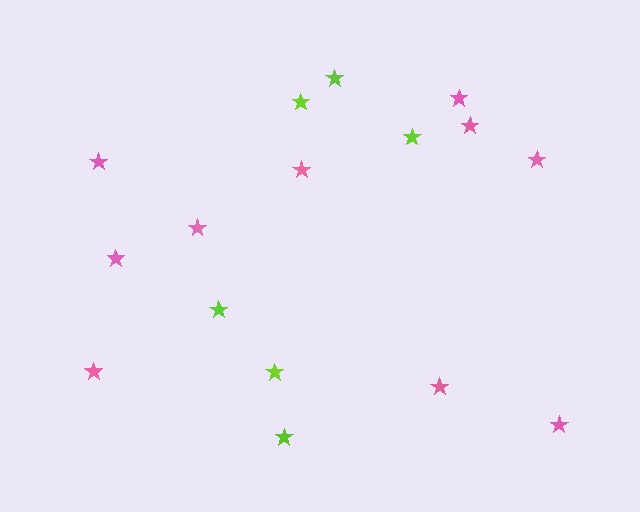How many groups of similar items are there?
There are 2 groups: one group of pink stars (10) and one group of lime stars (6).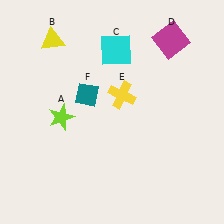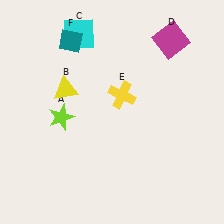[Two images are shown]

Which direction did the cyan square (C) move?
The cyan square (C) moved left.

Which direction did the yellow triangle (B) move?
The yellow triangle (B) moved down.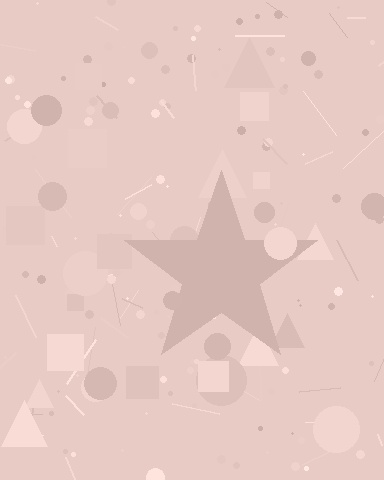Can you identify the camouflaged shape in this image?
The camouflaged shape is a star.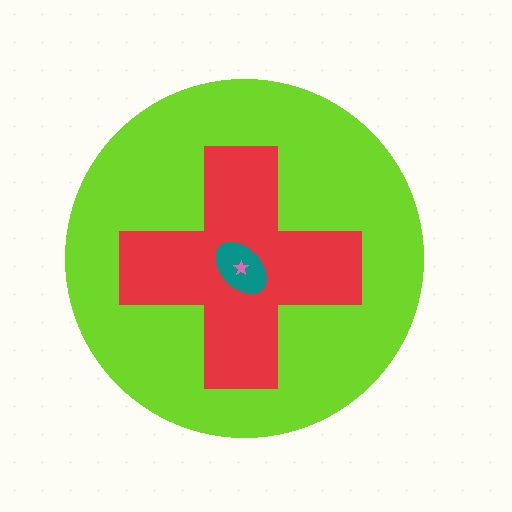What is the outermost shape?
The lime circle.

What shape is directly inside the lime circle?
The red cross.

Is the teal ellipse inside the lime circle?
Yes.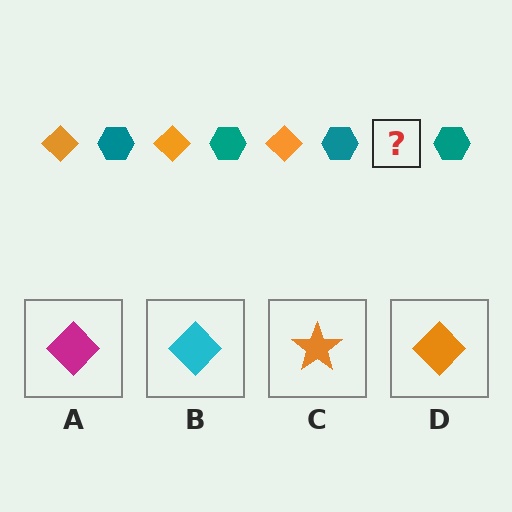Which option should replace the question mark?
Option D.